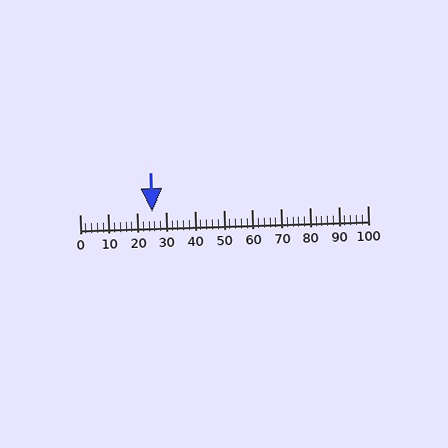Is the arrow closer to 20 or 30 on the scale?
The arrow is closer to 30.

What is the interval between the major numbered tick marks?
The major tick marks are spaced 10 units apart.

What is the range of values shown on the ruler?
The ruler shows values from 0 to 100.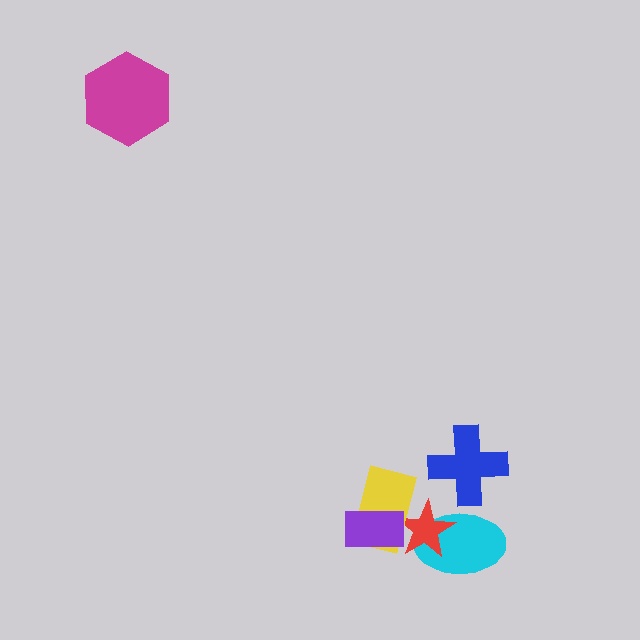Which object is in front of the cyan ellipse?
The red star is in front of the cyan ellipse.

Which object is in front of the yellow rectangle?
The purple rectangle is in front of the yellow rectangle.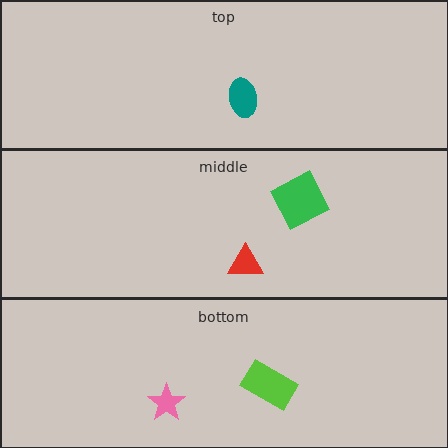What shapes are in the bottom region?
The lime rectangle, the pink star.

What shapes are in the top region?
The teal ellipse.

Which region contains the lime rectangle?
The bottom region.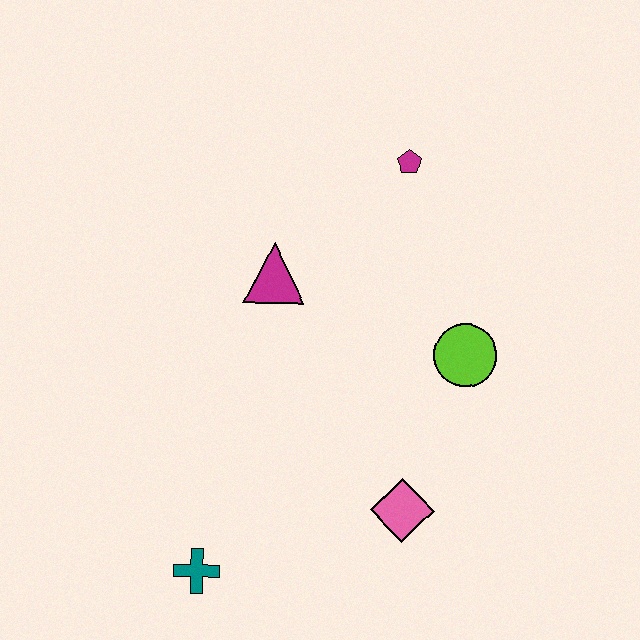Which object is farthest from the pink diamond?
The magenta pentagon is farthest from the pink diamond.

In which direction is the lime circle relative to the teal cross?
The lime circle is to the right of the teal cross.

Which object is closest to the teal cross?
The pink diamond is closest to the teal cross.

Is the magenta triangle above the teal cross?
Yes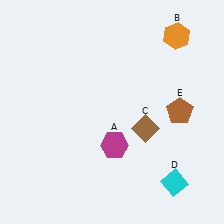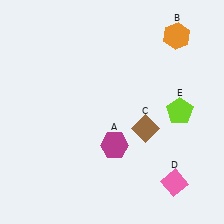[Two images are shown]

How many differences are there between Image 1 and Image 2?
There are 2 differences between the two images.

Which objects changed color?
D changed from cyan to pink. E changed from brown to lime.